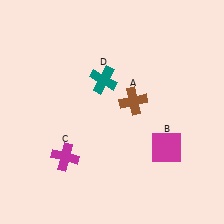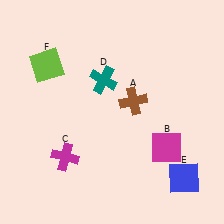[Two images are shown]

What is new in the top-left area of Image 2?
A lime square (F) was added in the top-left area of Image 2.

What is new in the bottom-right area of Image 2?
A blue square (E) was added in the bottom-right area of Image 2.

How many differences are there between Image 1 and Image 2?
There are 2 differences between the two images.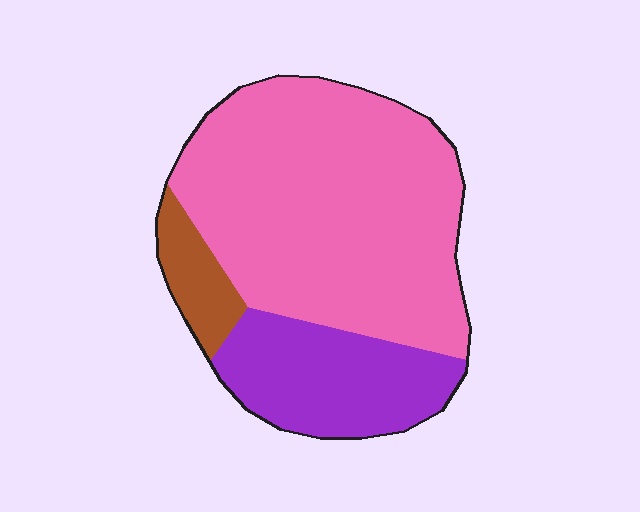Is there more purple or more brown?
Purple.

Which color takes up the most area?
Pink, at roughly 65%.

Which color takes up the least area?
Brown, at roughly 10%.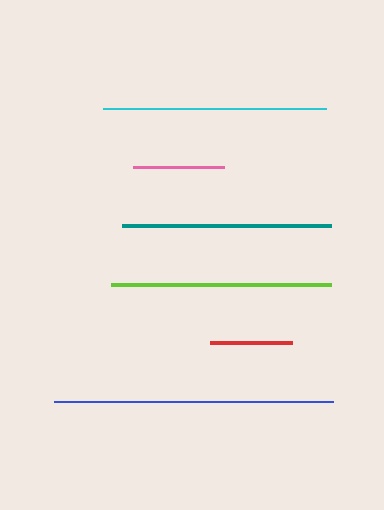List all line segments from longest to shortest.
From longest to shortest: blue, cyan, lime, teal, pink, red.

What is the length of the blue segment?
The blue segment is approximately 279 pixels long.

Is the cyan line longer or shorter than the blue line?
The blue line is longer than the cyan line.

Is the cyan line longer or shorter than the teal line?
The cyan line is longer than the teal line.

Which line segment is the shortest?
The red line is the shortest at approximately 82 pixels.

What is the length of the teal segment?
The teal segment is approximately 208 pixels long.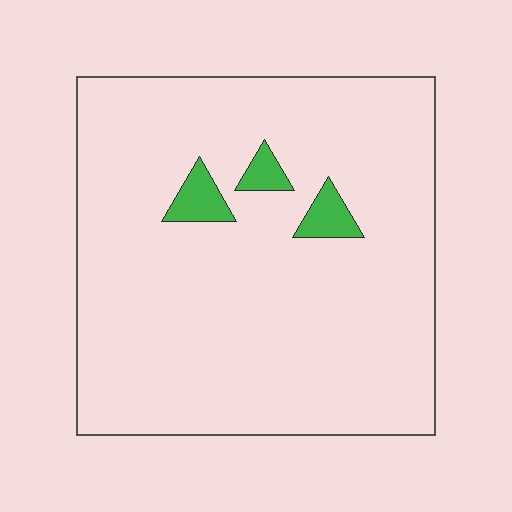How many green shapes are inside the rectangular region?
3.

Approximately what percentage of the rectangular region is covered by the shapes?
Approximately 5%.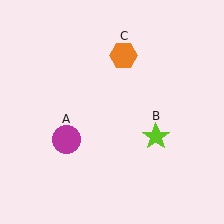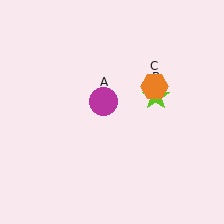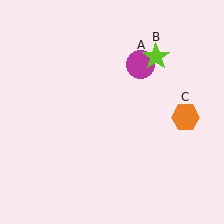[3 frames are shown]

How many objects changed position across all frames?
3 objects changed position: magenta circle (object A), lime star (object B), orange hexagon (object C).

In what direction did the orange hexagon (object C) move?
The orange hexagon (object C) moved down and to the right.